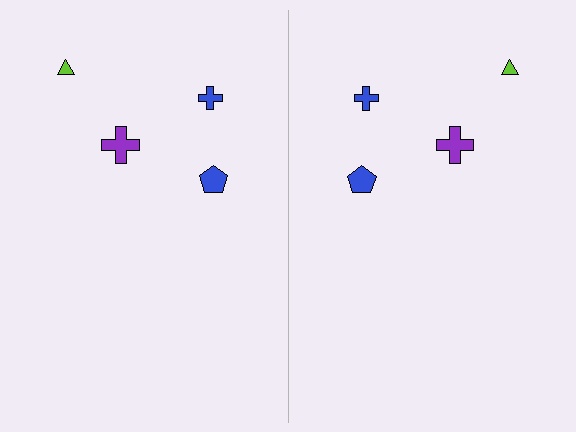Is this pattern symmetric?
Yes, this pattern has bilateral (reflection) symmetry.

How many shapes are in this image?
There are 8 shapes in this image.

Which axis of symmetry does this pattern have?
The pattern has a vertical axis of symmetry running through the center of the image.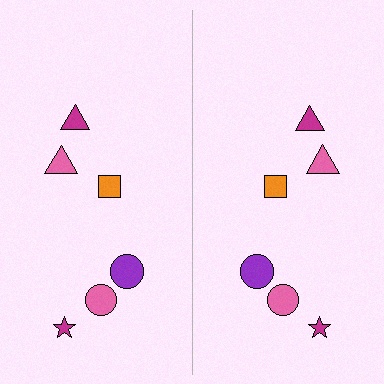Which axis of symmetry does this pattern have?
The pattern has a vertical axis of symmetry running through the center of the image.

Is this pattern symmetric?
Yes, this pattern has bilateral (reflection) symmetry.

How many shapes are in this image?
There are 12 shapes in this image.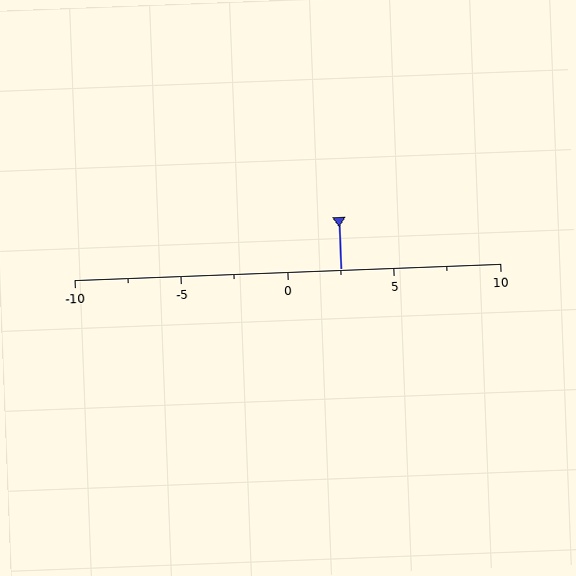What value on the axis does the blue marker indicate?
The marker indicates approximately 2.5.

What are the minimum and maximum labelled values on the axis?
The axis runs from -10 to 10.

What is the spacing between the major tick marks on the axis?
The major ticks are spaced 5 apart.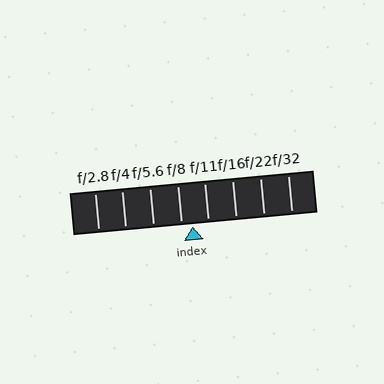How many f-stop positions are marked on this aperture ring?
There are 8 f-stop positions marked.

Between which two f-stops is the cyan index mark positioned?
The index mark is between f/8 and f/11.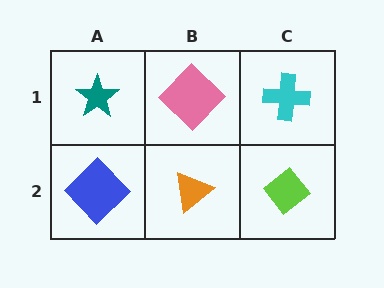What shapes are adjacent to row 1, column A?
A blue diamond (row 2, column A), a pink diamond (row 1, column B).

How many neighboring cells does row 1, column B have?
3.